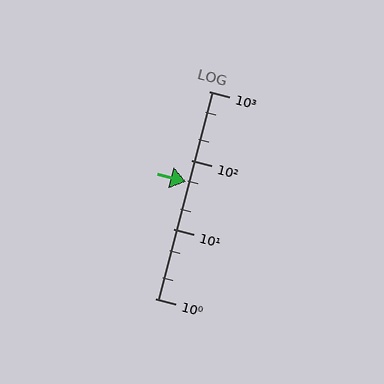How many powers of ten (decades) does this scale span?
The scale spans 3 decades, from 1 to 1000.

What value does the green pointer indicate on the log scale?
The pointer indicates approximately 49.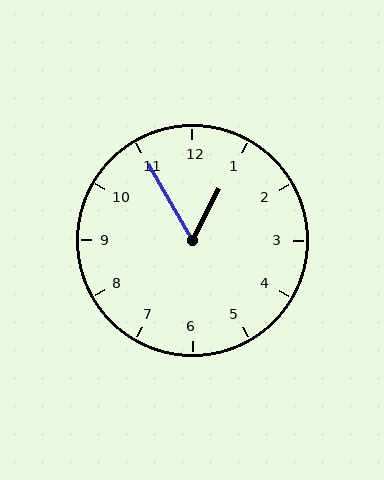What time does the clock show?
12:55.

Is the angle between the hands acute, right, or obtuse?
It is acute.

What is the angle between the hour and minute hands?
Approximately 58 degrees.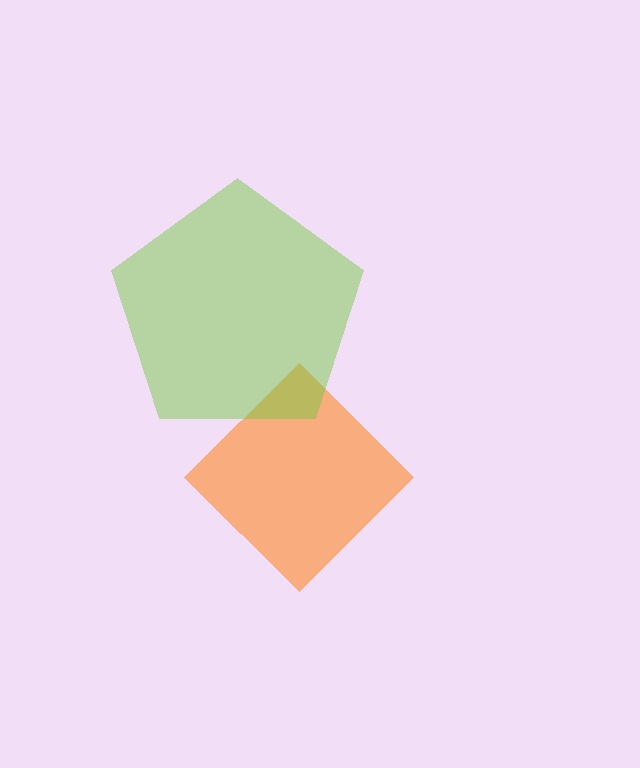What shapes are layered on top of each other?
The layered shapes are: an orange diamond, a lime pentagon.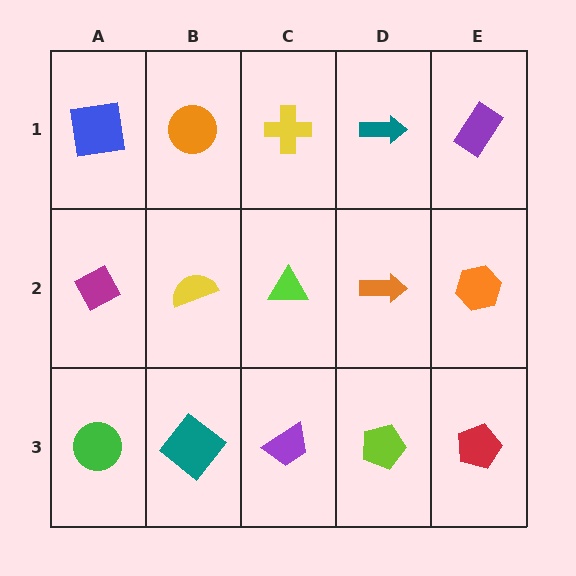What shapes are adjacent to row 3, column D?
An orange arrow (row 2, column D), a purple trapezoid (row 3, column C), a red pentagon (row 3, column E).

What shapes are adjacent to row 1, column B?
A yellow semicircle (row 2, column B), a blue square (row 1, column A), a yellow cross (row 1, column C).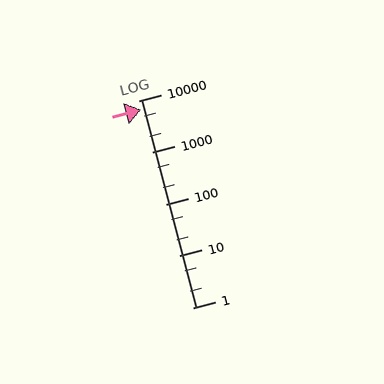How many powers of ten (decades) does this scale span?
The scale spans 4 decades, from 1 to 10000.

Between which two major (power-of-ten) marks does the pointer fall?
The pointer is between 1000 and 10000.